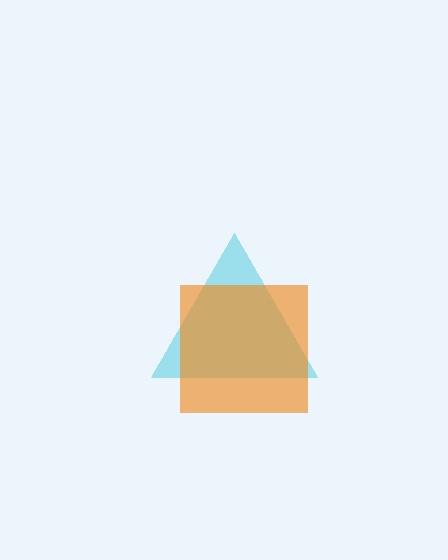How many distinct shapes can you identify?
There are 2 distinct shapes: a cyan triangle, an orange square.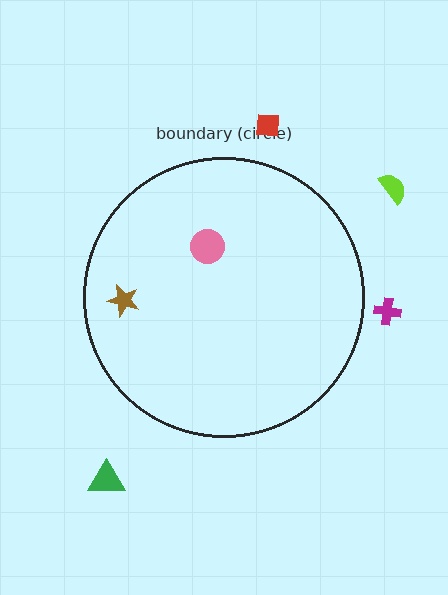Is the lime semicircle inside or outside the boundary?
Outside.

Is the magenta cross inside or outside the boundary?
Outside.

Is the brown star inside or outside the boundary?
Inside.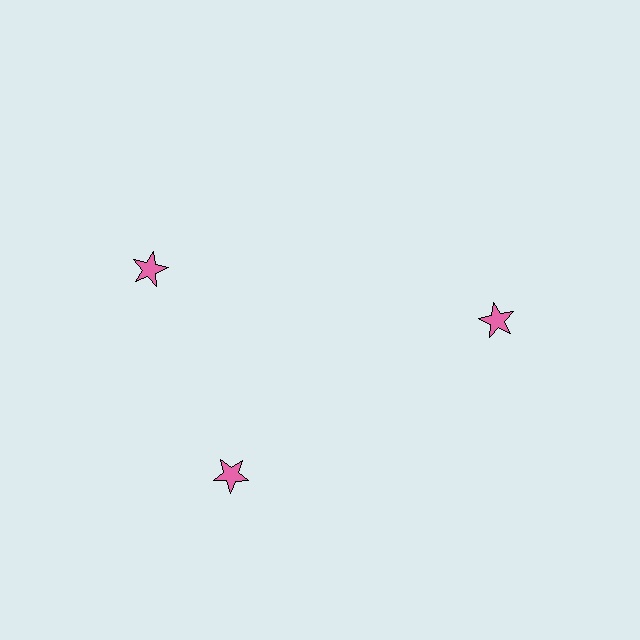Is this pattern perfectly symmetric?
No. The 3 pink stars are arranged in a ring, but one element near the 11 o'clock position is rotated out of alignment along the ring, breaking the 3-fold rotational symmetry.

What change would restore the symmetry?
The symmetry would be restored by rotating it back into even spacing with its neighbors so that all 3 stars sit at equal angles and equal distance from the center.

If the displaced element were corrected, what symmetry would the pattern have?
It would have 3-fold rotational symmetry — the pattern would map onto itself every 120 degrees.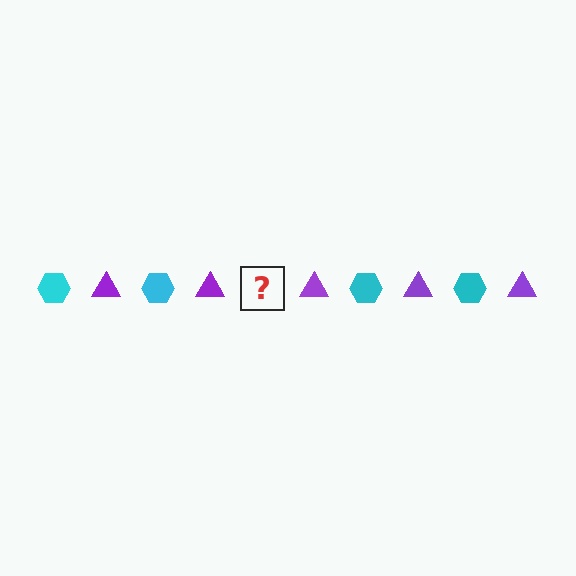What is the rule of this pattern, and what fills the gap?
The rule is that the pattern alternates between cyan hexagon and purple triangle. The gap should be filled with a cyan hexagon.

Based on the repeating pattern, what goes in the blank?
The blank should be a cyan hexagon.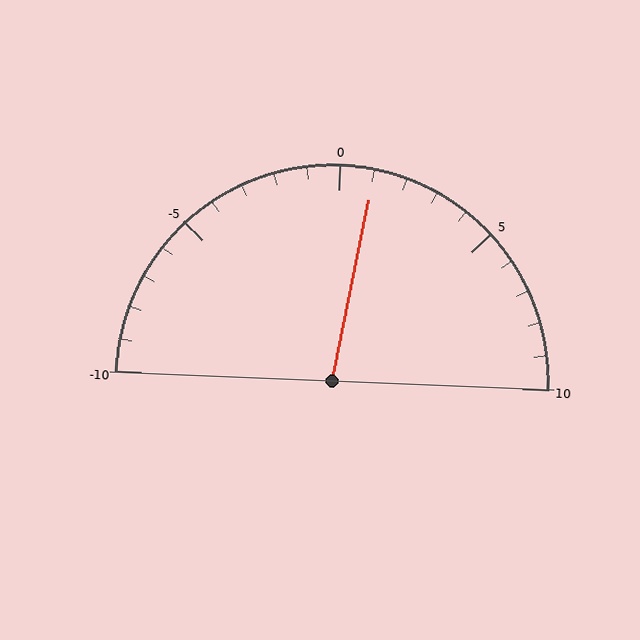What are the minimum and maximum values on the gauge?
The gauge ranges from -10 to 10.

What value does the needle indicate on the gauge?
The needle indicates approximately 1.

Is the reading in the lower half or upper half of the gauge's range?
The reading is in the upper half of the range (-10 to 10).